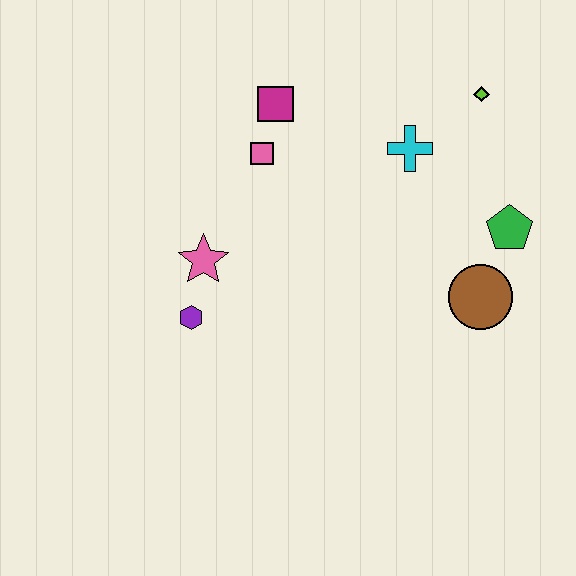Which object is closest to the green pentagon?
The brown circle is closest to the green pentagon.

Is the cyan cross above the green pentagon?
Yes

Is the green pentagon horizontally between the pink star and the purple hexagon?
No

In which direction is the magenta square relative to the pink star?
The magenta square is above the pink star.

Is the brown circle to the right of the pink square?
Yes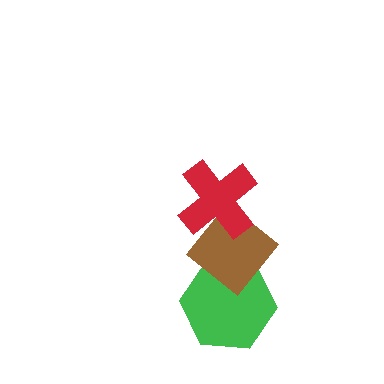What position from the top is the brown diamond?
The brown diamond is 2nd from the top.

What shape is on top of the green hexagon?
The brown diamond is on top of the green hexagon.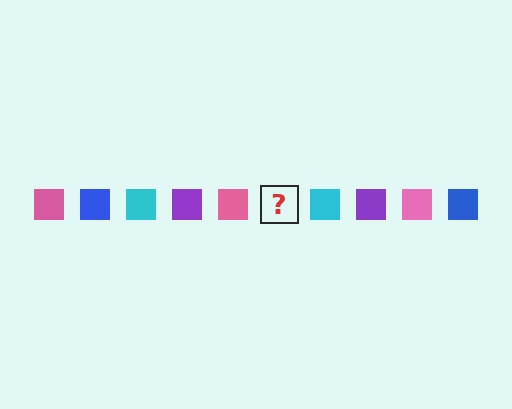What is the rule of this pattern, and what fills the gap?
The rule is that the pattern cycles through pink, blue, cyan, purple squares. The gap should be filled with a blue square.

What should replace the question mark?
The question mark should be replaced with a blue square.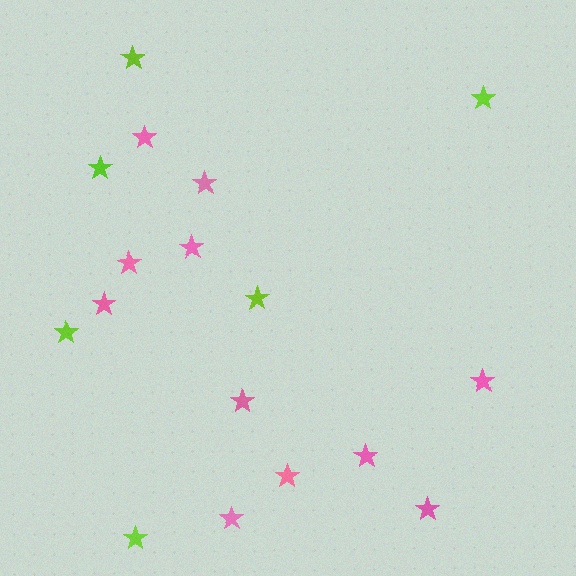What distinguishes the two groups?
There are 2 groups: one group of pink stars (11) and one group of lime stars (6).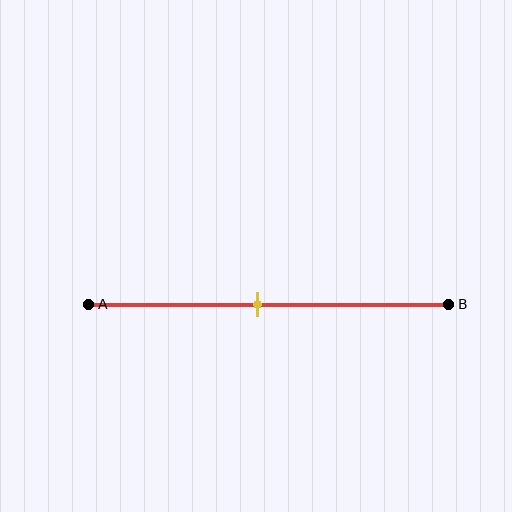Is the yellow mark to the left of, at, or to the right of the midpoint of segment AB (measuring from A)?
The yellow mark is to the left of the midpoint of segment AB.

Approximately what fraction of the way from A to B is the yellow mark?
The yellow mark is approximately 45% of the way from A to B.